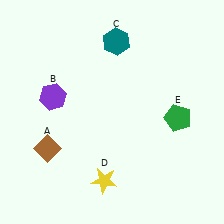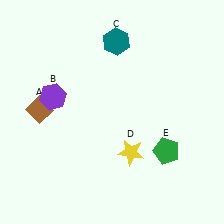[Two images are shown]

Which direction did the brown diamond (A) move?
The brown diamond (A) moved up.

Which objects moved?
The objects that moved are: the brown diamond (A), the yellow star (D), the green pentagon (E).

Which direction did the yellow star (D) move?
The yellow star (D) moved up.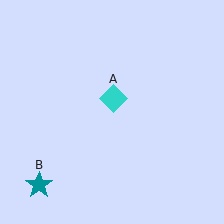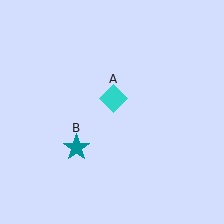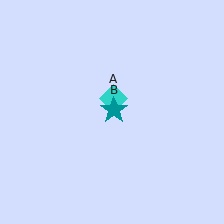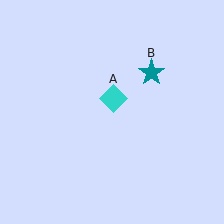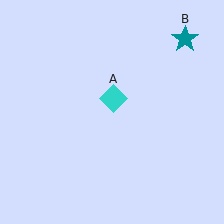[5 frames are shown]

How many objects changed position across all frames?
1 object changed position: teal star (object B).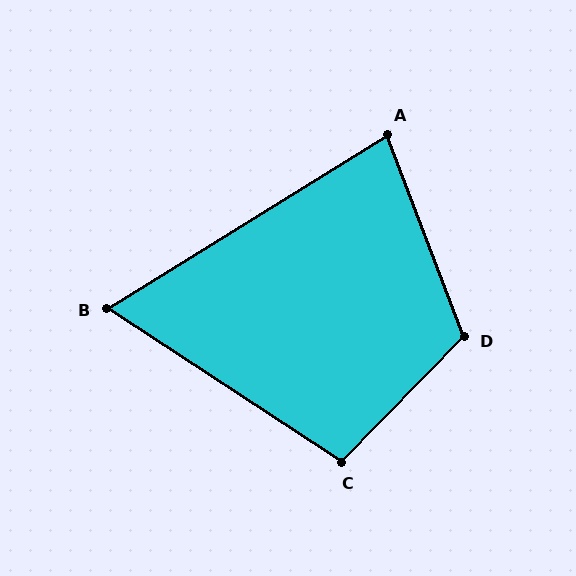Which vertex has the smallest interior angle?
B, at approximately 65 degrees.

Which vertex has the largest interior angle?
D, at approximately 115 degrees.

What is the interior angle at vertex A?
Approximately 79 degrees (acute).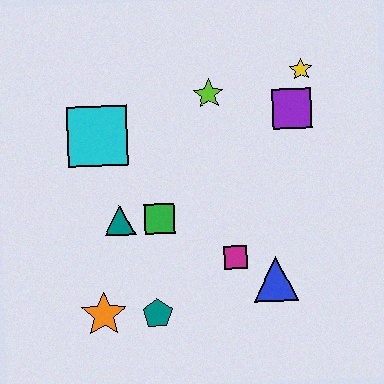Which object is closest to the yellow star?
The purple square is closest to the yellow star.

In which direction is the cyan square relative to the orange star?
The cyan square is above the orange star.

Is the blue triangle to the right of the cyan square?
Yes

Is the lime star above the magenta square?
Yes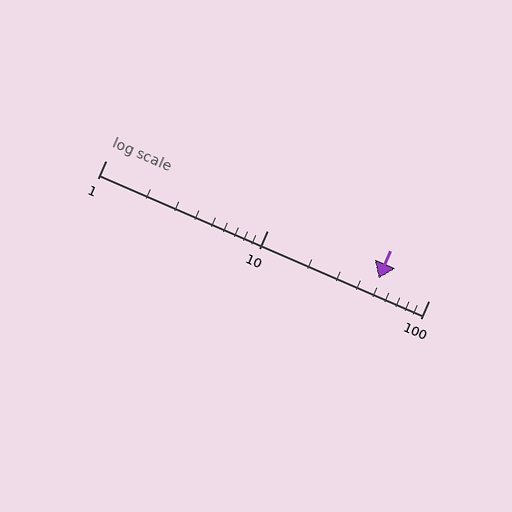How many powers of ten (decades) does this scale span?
The scale spans 2 decades, from 1 to 100.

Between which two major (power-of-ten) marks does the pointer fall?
The pointer is between 10 and 100.